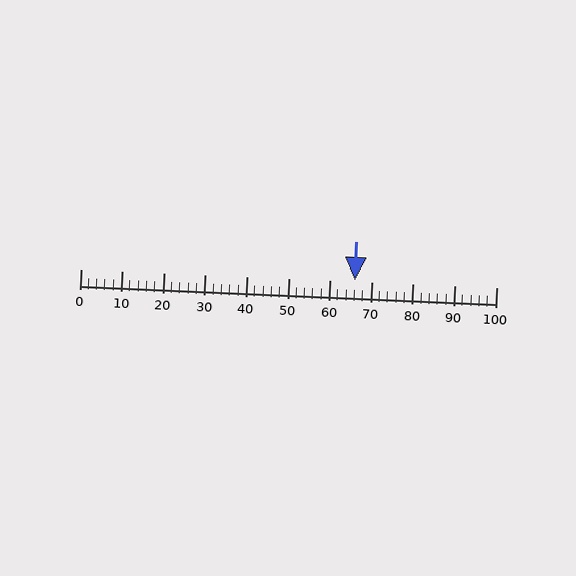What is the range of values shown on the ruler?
The ruler shows values from 0 to 100.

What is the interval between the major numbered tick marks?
The major tick marks are spaced 10 units apart.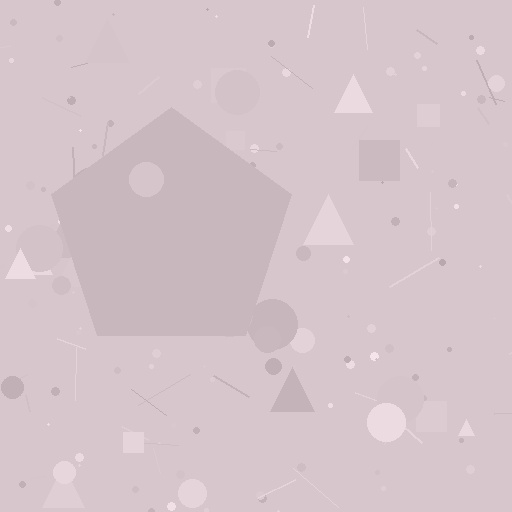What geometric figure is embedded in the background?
A pentagon is embedded in the background.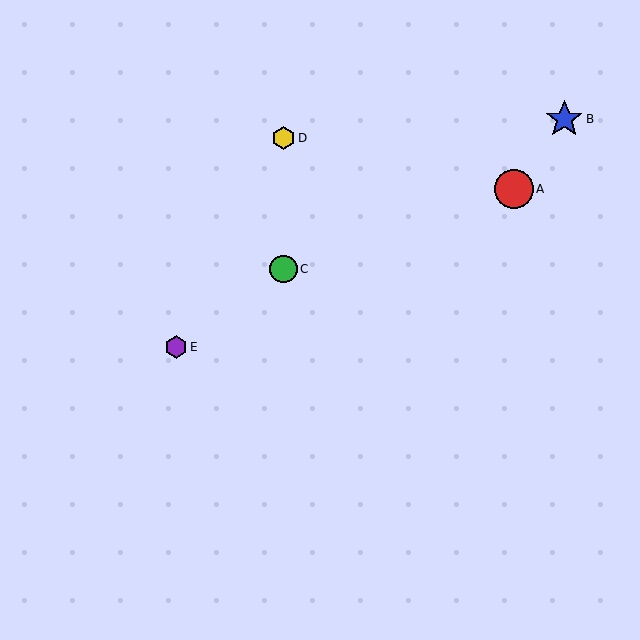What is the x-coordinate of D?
Object D is at x≈283.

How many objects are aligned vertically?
2 objects (C, D) are aligned vertically.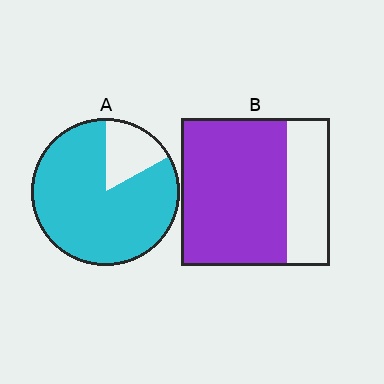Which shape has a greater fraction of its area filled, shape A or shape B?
Shape A.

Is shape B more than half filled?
Yes.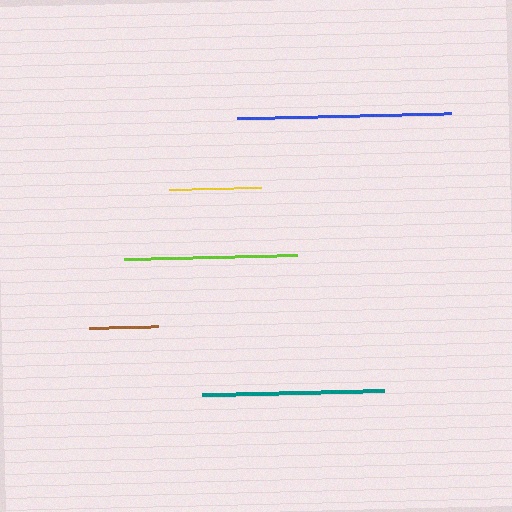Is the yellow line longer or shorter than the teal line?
The teal line is longer than the yellow line.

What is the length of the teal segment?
The teal segment is approximately 182 pixels long.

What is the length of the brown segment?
The brown segment is approximately 69 pixels long.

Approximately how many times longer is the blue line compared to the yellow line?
The blue line is approximately 2.3 times the length of the yellow line.